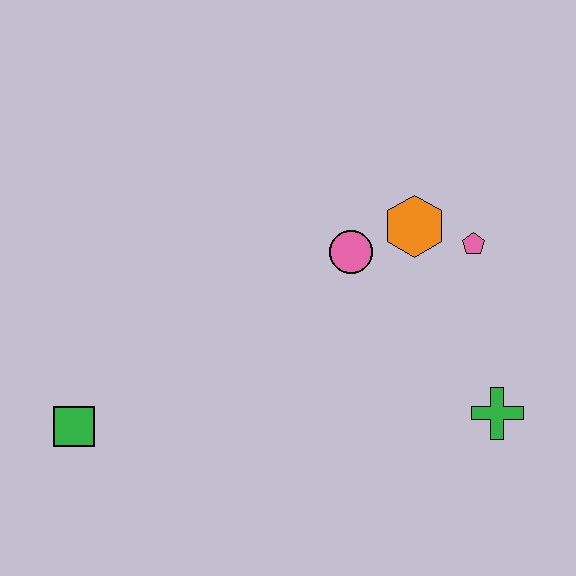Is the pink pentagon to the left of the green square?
No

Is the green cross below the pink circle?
Yes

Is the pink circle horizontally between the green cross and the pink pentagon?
No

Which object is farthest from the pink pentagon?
The green square is farthest from the pink pentagon.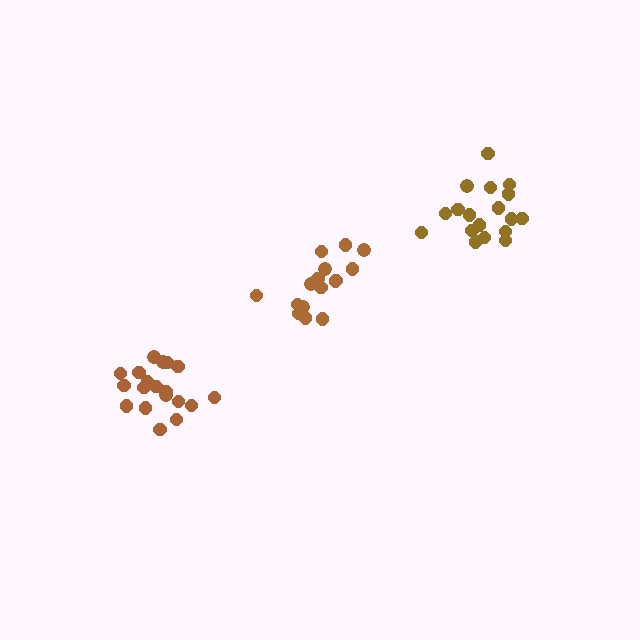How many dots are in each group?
Group 1: 18 dots, Group 2: 19 dots, Group 3: 16 dots (53 total).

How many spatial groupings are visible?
There are 3 spatial groupings.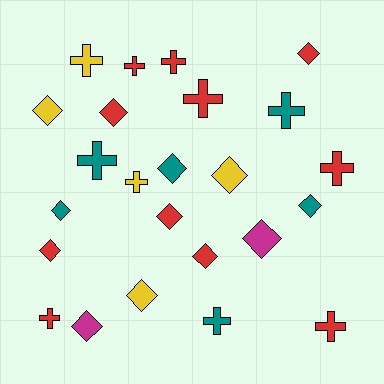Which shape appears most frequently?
Diamond, with 13 objects.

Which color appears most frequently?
Red, with 11 objects.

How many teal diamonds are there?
There are 3 teal diamonds.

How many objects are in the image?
There are 24 objects.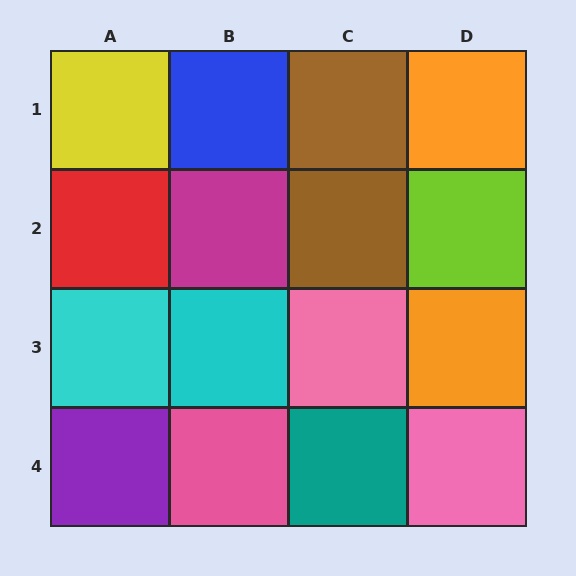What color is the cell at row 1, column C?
Brown.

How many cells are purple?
1 cell is purple.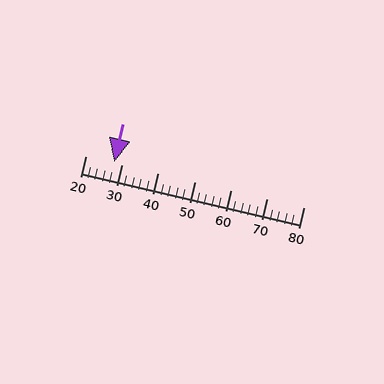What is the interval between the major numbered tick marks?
The major tick marks are spaced 10 units apart.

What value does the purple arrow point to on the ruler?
The purple arrow points to approximately 28.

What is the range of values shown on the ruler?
The ruler shows values from 20 to 80.